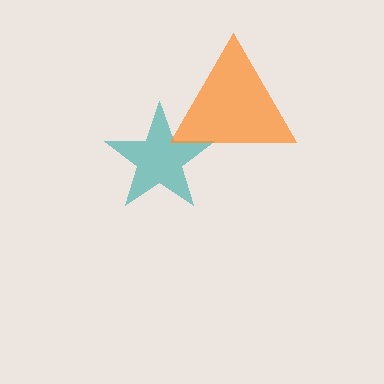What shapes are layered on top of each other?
The layered shapes are: a teal star, an orange triangle.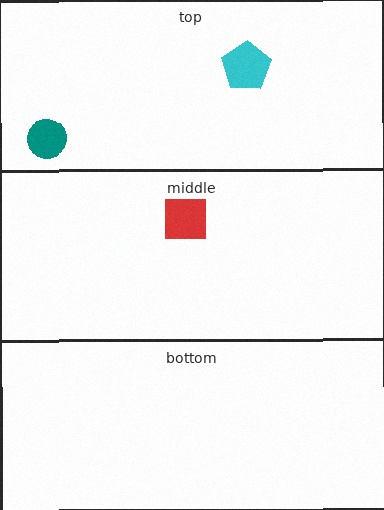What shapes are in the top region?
The teal circle, the cyan pentagon.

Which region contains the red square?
The middle region.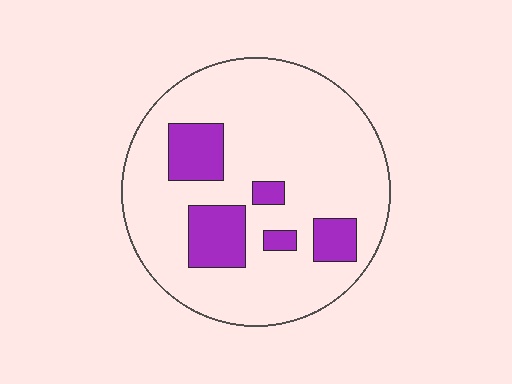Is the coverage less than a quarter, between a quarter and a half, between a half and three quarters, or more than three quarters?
Less than a quarter.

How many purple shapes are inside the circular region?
5.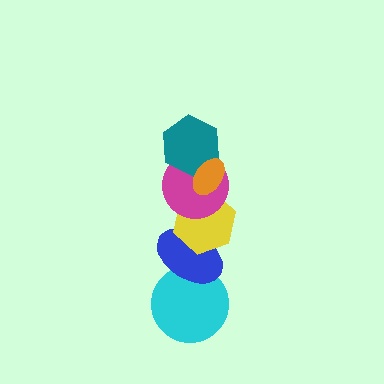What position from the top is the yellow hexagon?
The yellow hexagon is 4th from the top.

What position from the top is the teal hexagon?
The teal hexagon is 2nd from the top.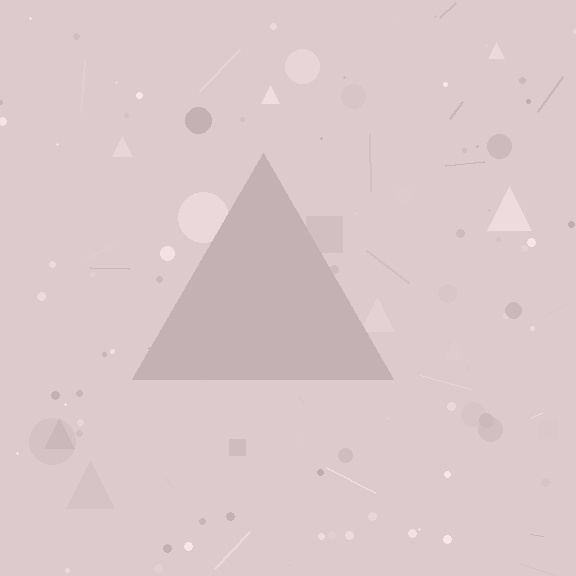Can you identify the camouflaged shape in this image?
The camouflaged shape is a triangle.